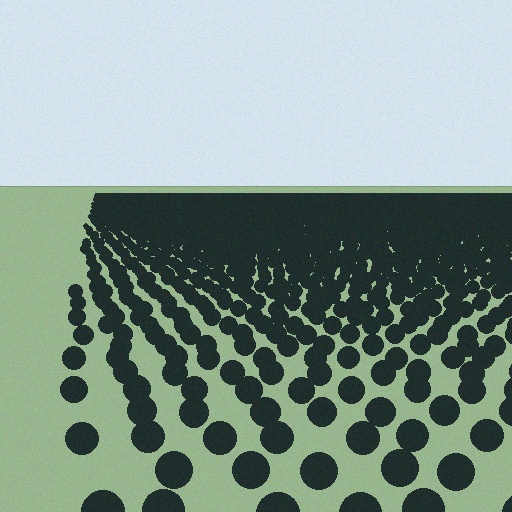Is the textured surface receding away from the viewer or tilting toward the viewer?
The surface is receding away from the viewer. Texture elements get smaller and denser toward the top.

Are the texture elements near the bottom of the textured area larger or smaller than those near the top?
Larger. Near the bottom, elements are closer to the viewer and appear at a bigger on-screen size.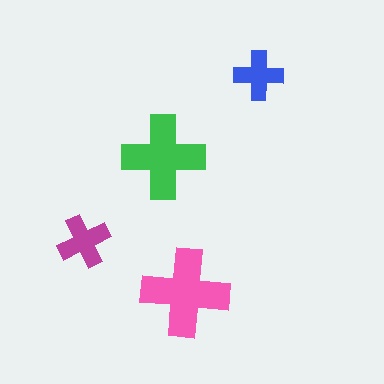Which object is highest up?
The blue cross is topmost.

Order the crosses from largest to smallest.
the pink one, the green one, the magenta one, the blue one.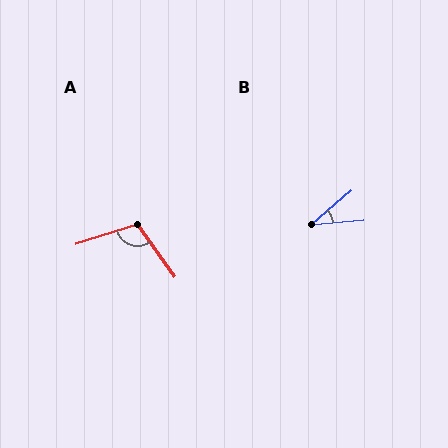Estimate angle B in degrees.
Approximately 36 degrees.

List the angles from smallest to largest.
B (36°), A (108°).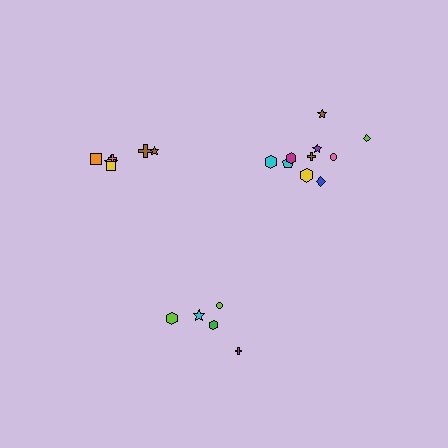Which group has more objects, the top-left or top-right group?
The top-right group.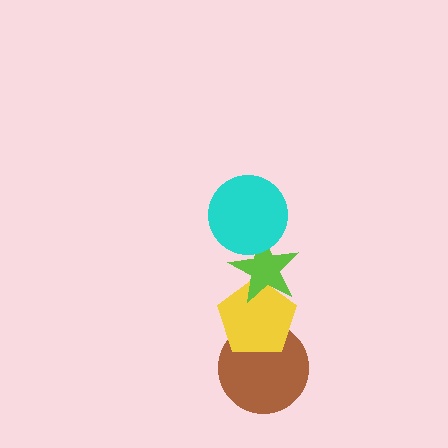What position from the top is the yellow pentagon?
The yellow pentagon is 3rd from the top.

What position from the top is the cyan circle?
The cyan circle is 1st from the top.